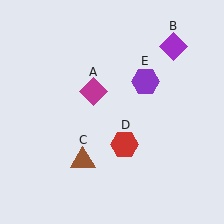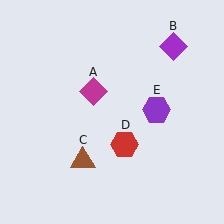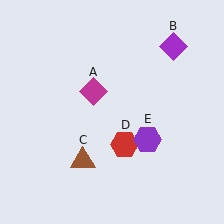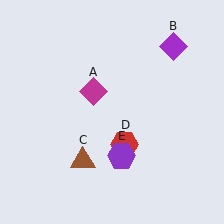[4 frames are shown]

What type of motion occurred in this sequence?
The purple hexagon (object E) rotated clockwise around the center of the scene.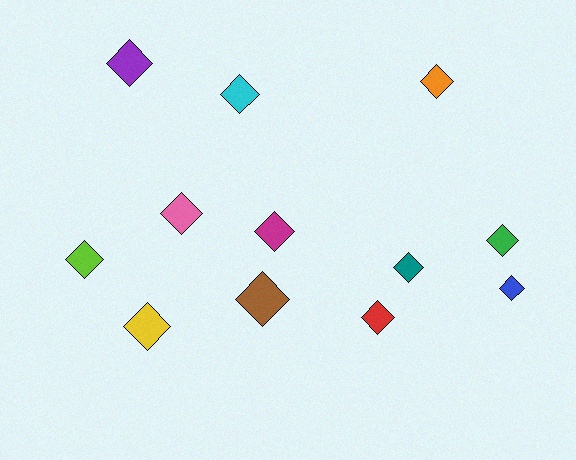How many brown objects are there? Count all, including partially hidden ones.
There is 1 brown object.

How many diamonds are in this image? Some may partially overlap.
There are 12 diamonds.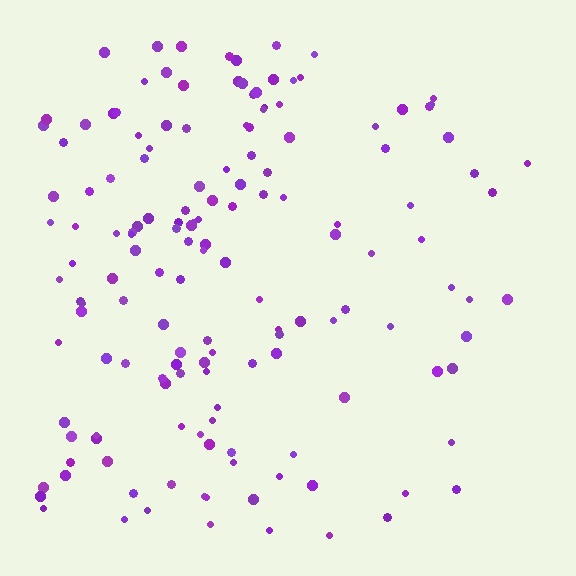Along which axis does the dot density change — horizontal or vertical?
Horizontal.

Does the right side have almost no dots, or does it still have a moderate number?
Still a moderate number, just noticeably fewer than the left.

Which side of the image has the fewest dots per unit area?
The right.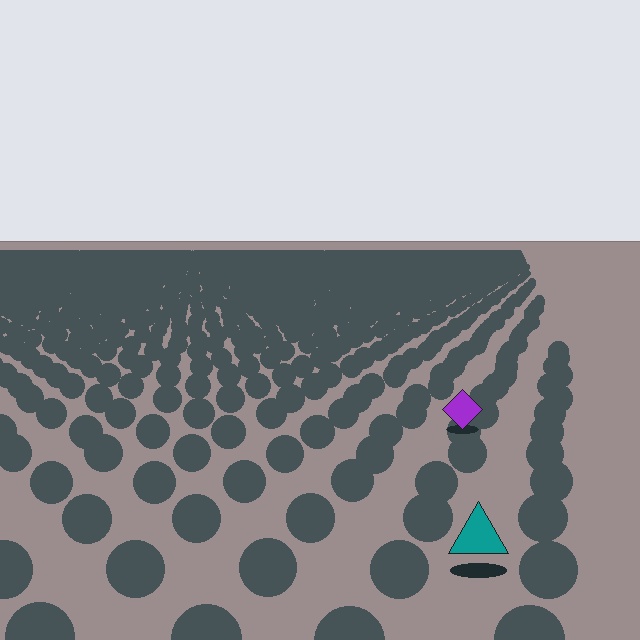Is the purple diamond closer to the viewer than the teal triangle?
No. The teal triangle is closer — you can tell from the texture gradient: the ground texture is coarser near it.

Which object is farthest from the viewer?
The purple diamond is farthest from the viewer. It appears smaller and the ground texture around it is denser.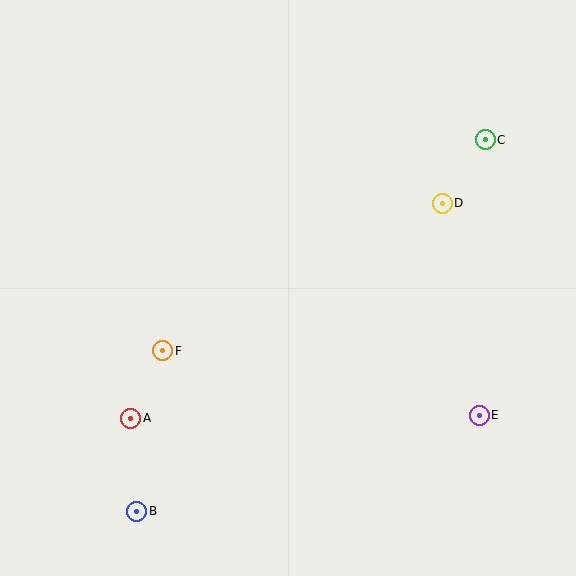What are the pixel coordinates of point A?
Point A is at (131, 418).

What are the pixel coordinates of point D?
Point D is at (442, 203).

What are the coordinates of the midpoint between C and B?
The midpoint between C and B is at (311, 326).